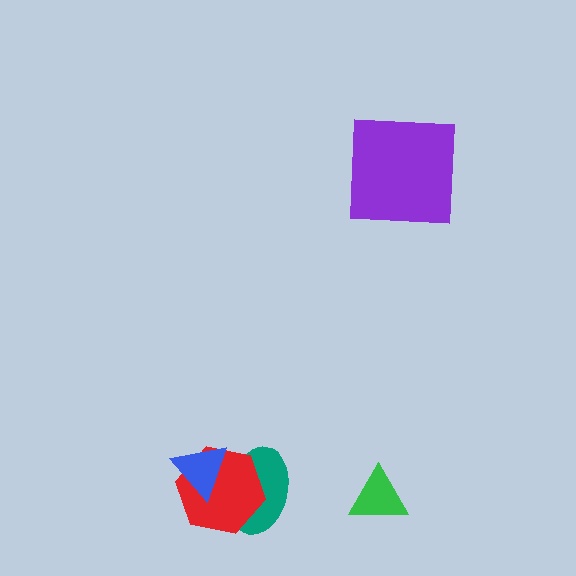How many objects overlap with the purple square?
0 objects overlap with the purple square.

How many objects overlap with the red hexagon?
2 objects overlap with the red hexagon.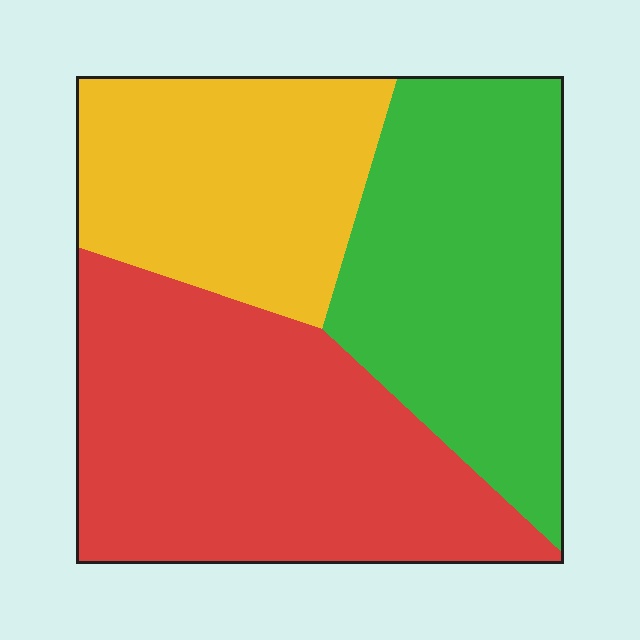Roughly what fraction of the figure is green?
Green takes up about one third (1/3) of the figure.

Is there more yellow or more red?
Red.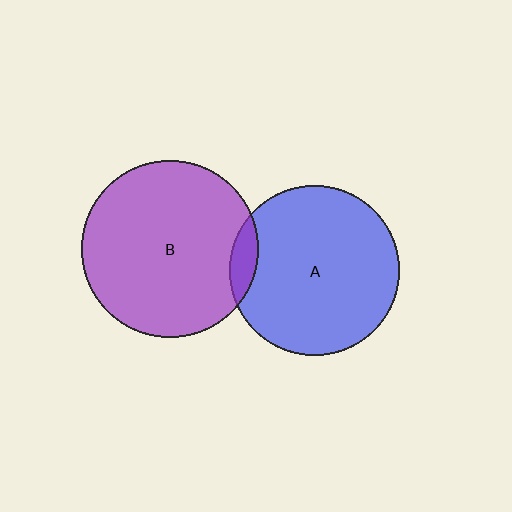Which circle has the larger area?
Circle B (purple).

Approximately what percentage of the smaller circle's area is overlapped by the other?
Approximately 10%.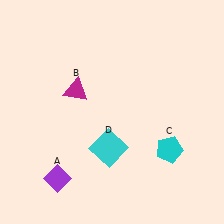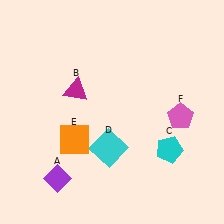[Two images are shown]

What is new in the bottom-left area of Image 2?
An orange square (E) was added in the bottom-left area of Image 2.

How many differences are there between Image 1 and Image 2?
There are 2 differences between the two images.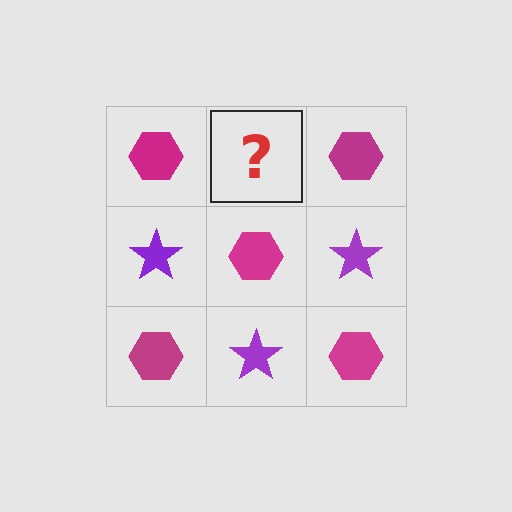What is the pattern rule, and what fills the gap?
The rule is that it alternates magenta hexagon and purple star in a checkerboard pattern. The gap should be filled with a purple star.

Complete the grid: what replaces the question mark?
The question mark should be replaced with a purple star.